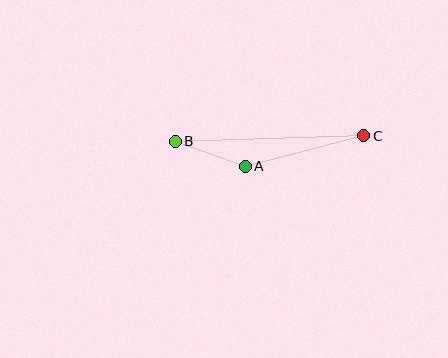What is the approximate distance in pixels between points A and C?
The distance between A and C is approximately 122 pixels.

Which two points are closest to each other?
Points A and B are closest to each other.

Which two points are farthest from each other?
Points B and C are farthest from each other.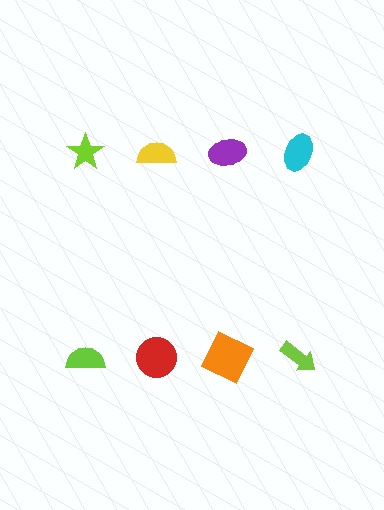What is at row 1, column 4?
A cyan ellipse.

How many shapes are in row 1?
4 shapes.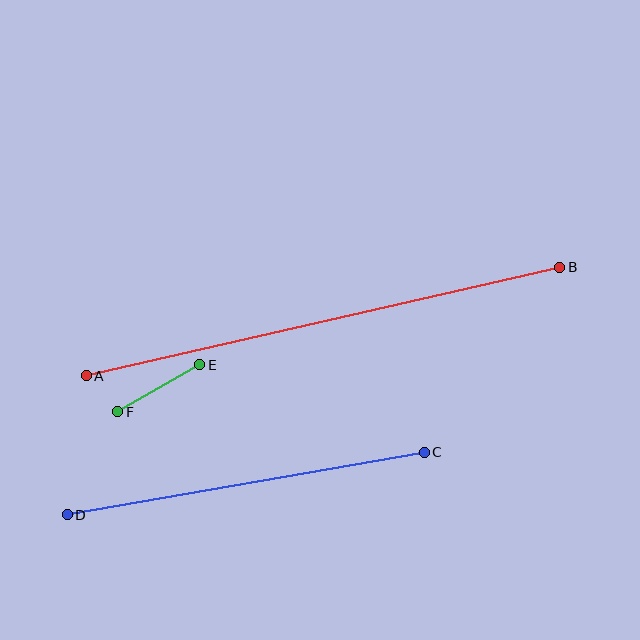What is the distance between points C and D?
The distance is approximately 362 pixels.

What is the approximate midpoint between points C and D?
The midpoint is at approximately (246, 483) pixels.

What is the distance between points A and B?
The distance is approximately 486 pixels.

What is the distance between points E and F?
The distance is approximately 95 pixels.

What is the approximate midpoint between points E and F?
The midpoint is at approximately (159, 388) pixels.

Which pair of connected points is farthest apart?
Points A and B are farthest apart.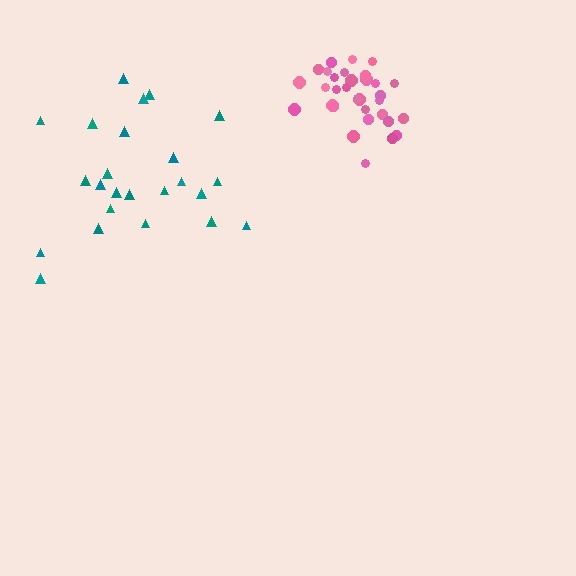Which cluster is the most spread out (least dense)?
Teal.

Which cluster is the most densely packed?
Pink.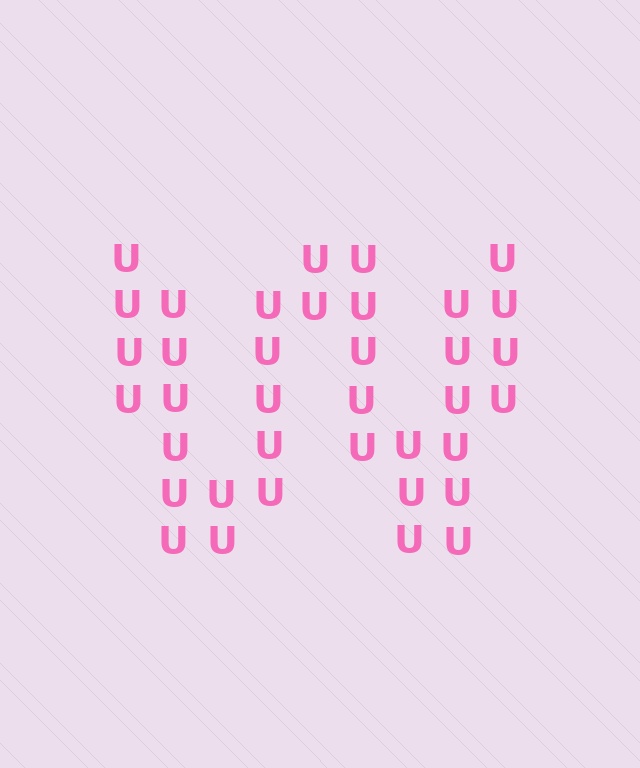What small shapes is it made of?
It is made of small letter U's.